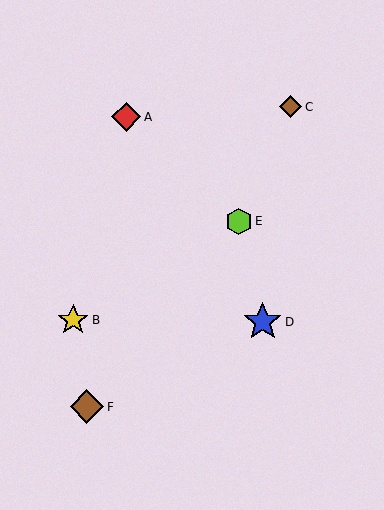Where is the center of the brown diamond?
The center of the brown diamond is at (291, 107).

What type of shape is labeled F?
Shape F is a brown diamond.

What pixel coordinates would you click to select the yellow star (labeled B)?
Click at (73, 320) to select the yellow star B.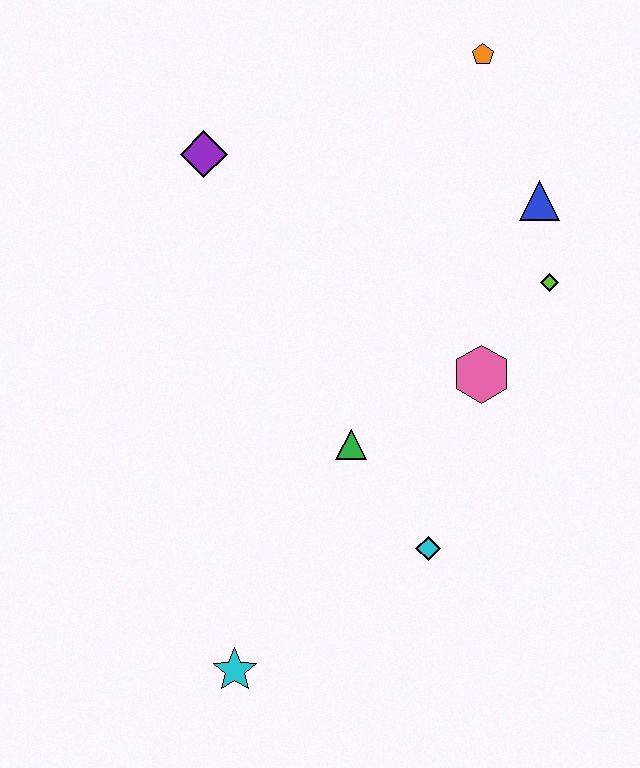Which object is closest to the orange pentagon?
The blue triangle is closest to the orange pentagon.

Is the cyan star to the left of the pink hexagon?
Yes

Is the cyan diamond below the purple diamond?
Yes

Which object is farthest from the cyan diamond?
The orange pentagon is farthest from the cyan diamond.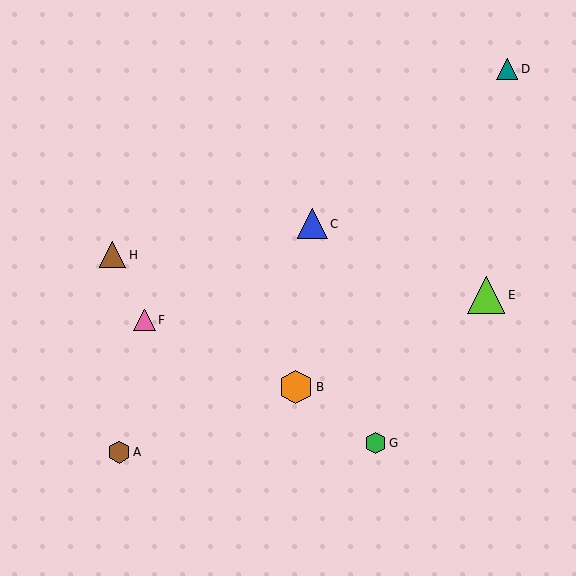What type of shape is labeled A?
Shape A is a brown hexagon.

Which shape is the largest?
The lime triangle (labeled E) is the largest.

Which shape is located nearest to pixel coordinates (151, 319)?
The pink triangle (labeled F) at (145, 320) is nearest to that location.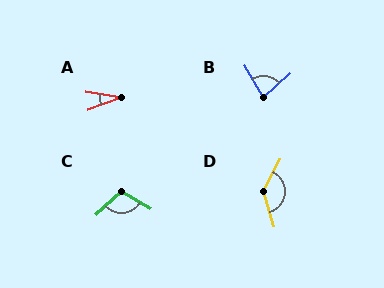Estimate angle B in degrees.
Approximately 80 degrees.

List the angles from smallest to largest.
A (29°), B (80°), C (107°), D (137°).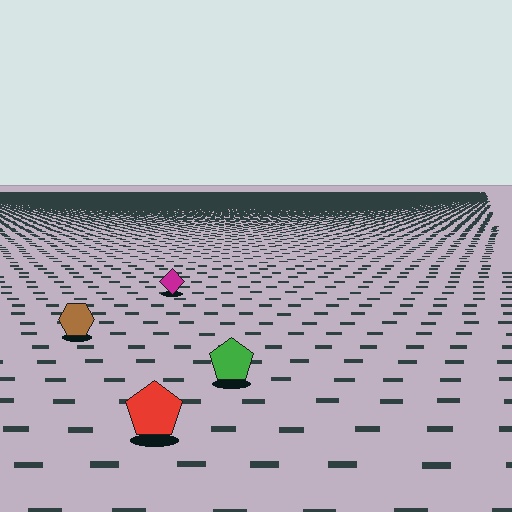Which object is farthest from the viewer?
The magenta diamond is farthest from the viewer. It appears smaller and the ground texture around it is denser.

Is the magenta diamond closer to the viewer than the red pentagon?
No. The red pentagon is closer — you can tell from the texture gradient: the ground texture is coarser near it.